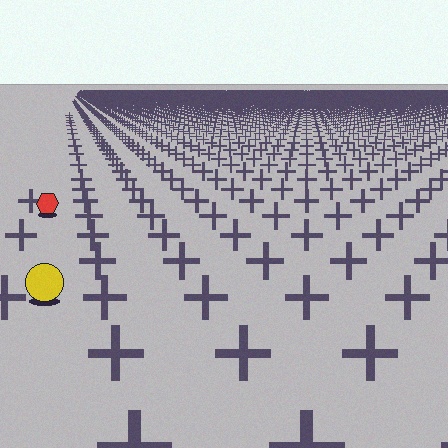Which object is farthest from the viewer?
The red hexagon is farthest from the viewer. It appears smaller and the ground texture around it is denser.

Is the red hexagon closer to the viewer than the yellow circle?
No. The yellow circle is closer — you can tell from the texture gradient: the ground texture is coarser near it.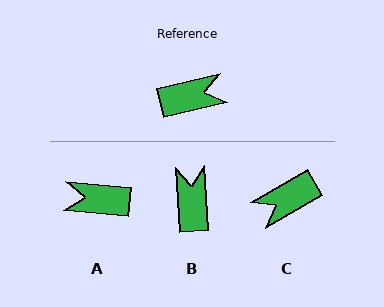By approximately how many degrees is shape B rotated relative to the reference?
Approximately 80 degrees counter-clockwise.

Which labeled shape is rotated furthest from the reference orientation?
C, about 164 degrees away.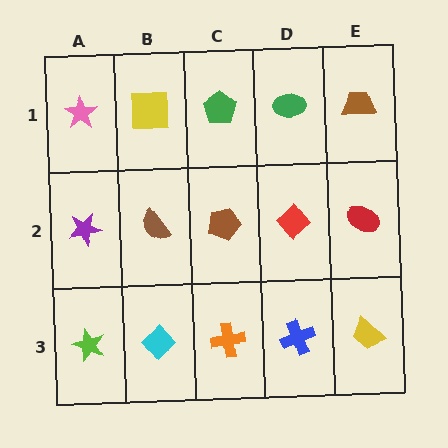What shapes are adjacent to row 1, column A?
A purple star (row 2, column A), a yellow square (row 1, column B).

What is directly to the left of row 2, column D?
A brown pentagon.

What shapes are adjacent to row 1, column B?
A brown semicircle (row 2, column B), a pink star (row 1, column A), a green pentagon (row 1, column C).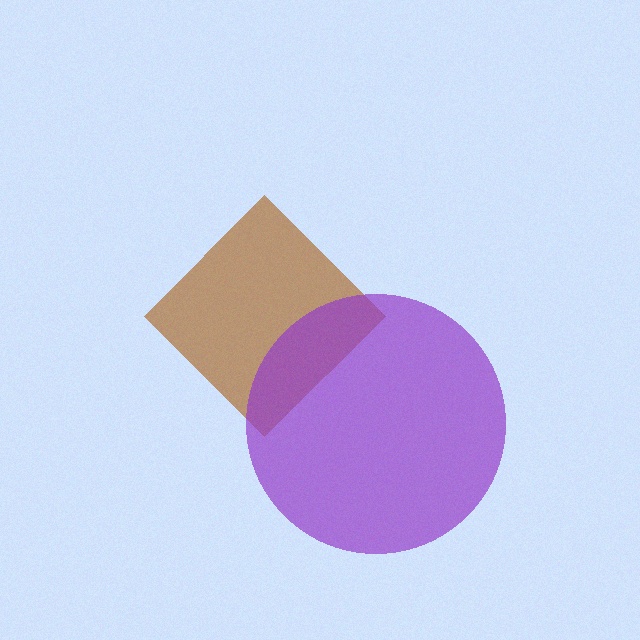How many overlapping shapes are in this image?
There are 2 overlapping shapes in the image.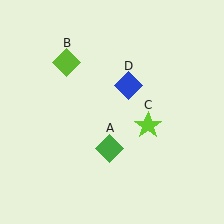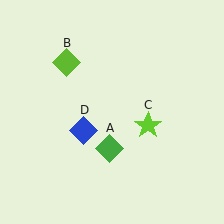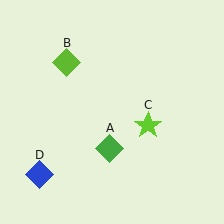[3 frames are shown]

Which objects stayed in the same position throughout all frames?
Green diamond (object A) and lime diamond (object B) and lime star (object C) remained stationary.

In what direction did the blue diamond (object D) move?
The blue diamond (object D) moved down and to the left.